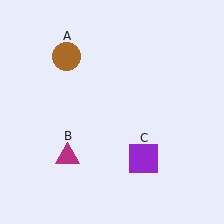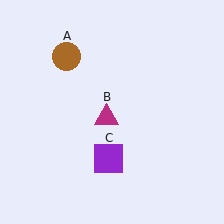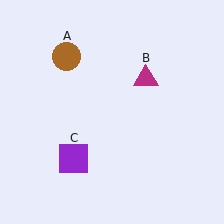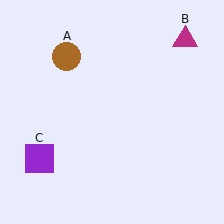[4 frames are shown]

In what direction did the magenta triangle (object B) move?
The magenta triangle (object B) moved up and to the right.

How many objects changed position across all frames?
2 objects changed position: magenta triangle (object B), purple square (object C).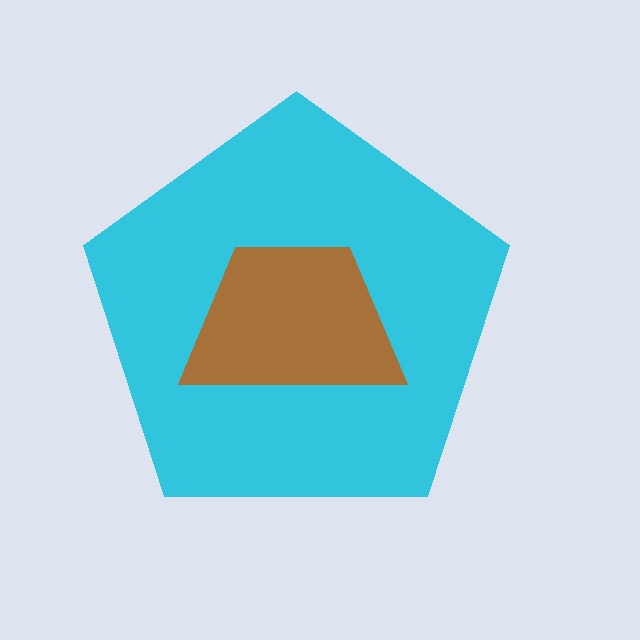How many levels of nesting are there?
2.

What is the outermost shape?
The cyan pentagon.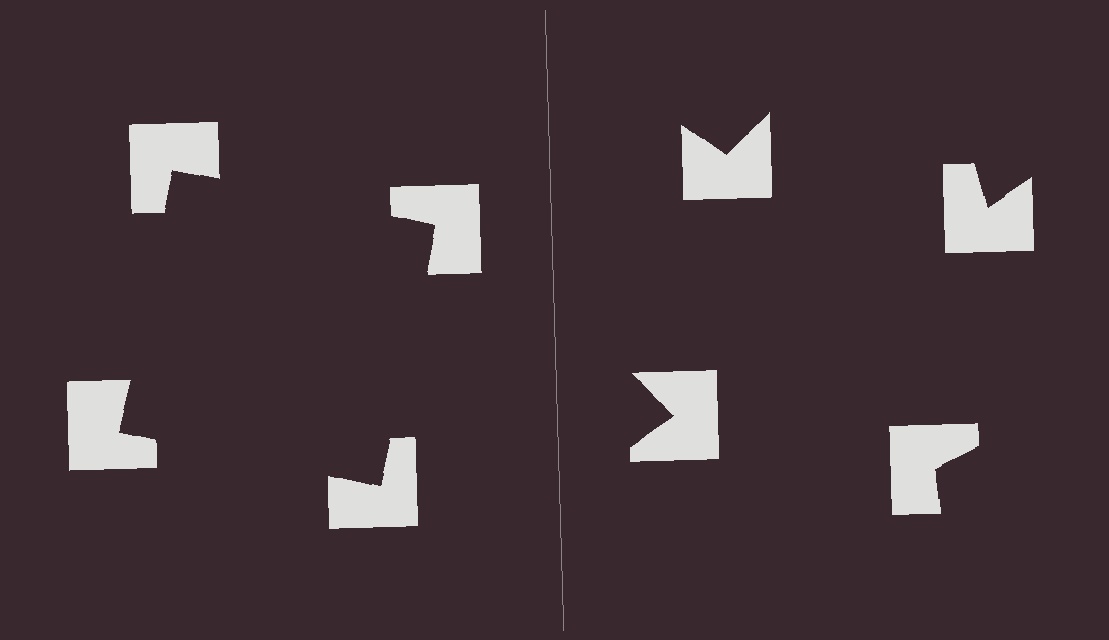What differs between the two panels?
The notched squares are positioned identically on both sides; only the wedge orientations differ. On the left they align to a square; on the right they are misaligned.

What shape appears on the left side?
An illusory square.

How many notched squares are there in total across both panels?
8 — 4 on each side.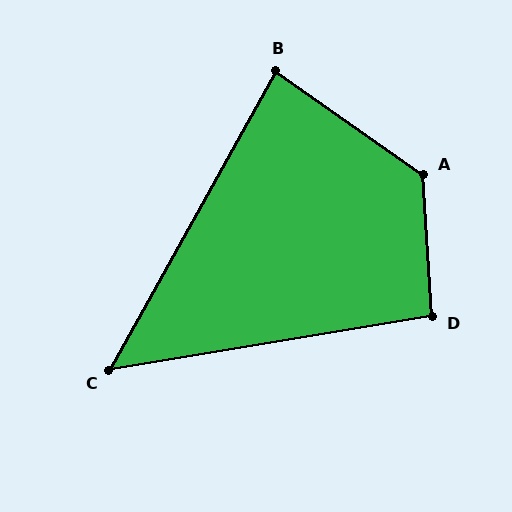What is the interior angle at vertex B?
Approximately 84 degrees (acute).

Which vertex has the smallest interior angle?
C, at approximately 51 degrees.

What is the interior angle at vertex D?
Approximately 96 degrees (obtuse).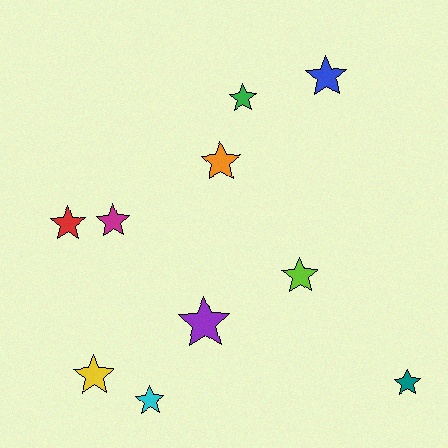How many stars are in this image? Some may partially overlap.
There are 10 stars.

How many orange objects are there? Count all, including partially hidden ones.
There is 1 orange object.